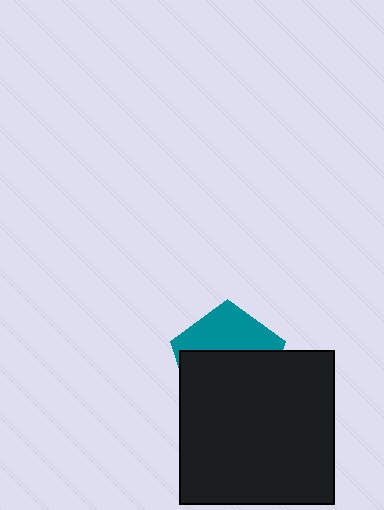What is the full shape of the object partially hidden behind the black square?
The partially hidden object is a teal pentagon.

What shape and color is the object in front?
The object in front is a black square.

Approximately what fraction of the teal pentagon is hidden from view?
Roughly 61% of the teal pentagon is hidden behind the black square.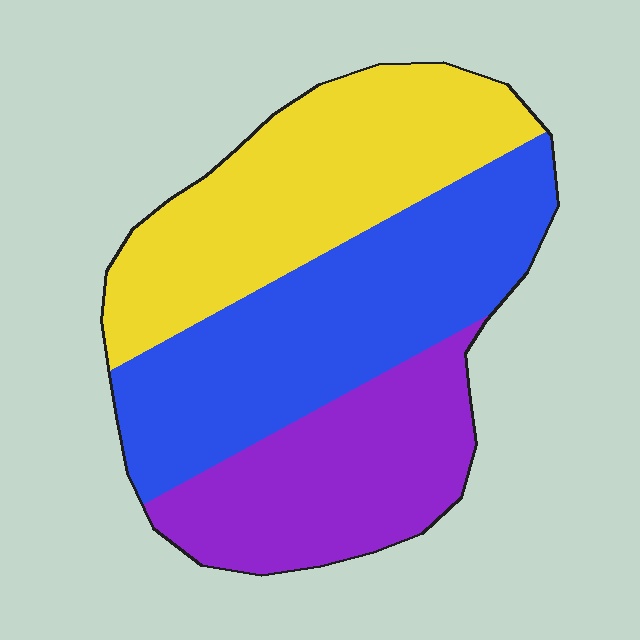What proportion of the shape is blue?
Blue takes up between a third and a half of the shape.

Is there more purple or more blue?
Blue.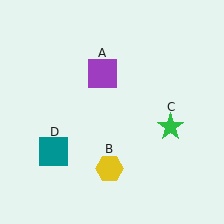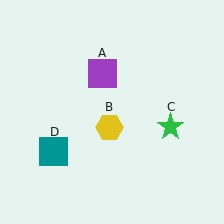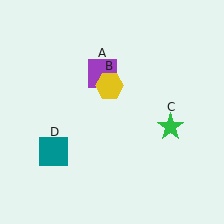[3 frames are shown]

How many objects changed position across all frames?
1 object changed position: yellow hexagon (object B).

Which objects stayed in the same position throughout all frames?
Purple square (object A) and green star (object C) and teal square (object D) remained stationary.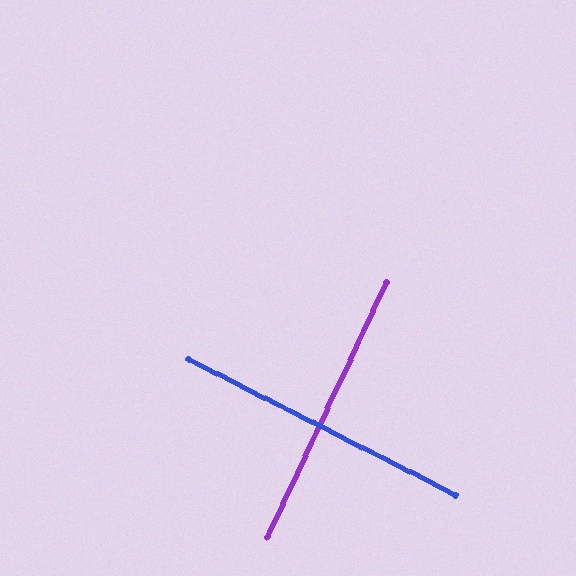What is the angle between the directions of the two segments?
Approximately 88 degrees.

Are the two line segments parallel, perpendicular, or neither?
Perpendicular — they meet at approximately 88°.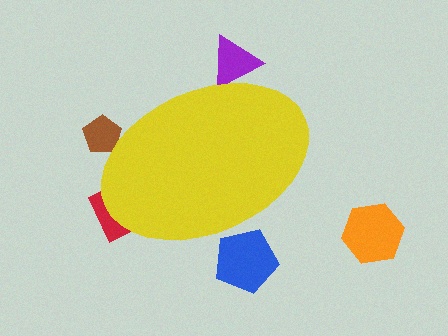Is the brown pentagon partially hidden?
Yes, the brown pentagon is partially hidden behind the yellow ellipse.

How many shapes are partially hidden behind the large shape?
4 shapes are partially hidden.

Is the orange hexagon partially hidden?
No, the orange hexagon is fully visible.